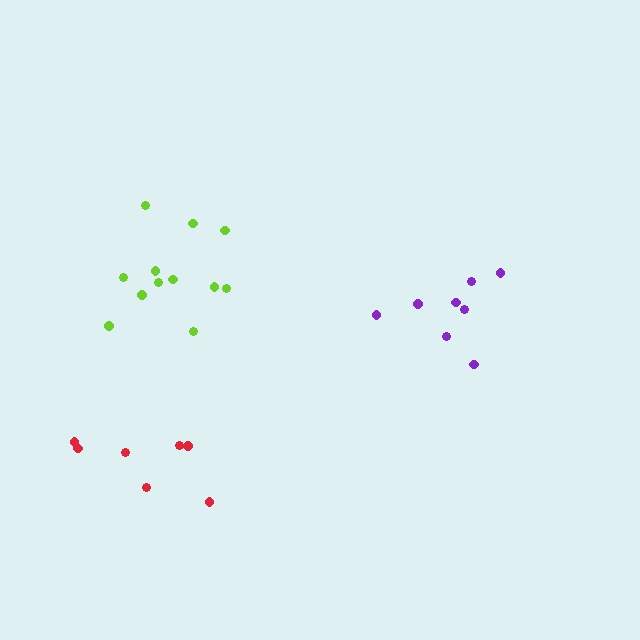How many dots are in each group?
Group 1: 12 dots, Group 2: 8 dots, Group 3: 7 dots (27 total).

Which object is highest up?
The lime cluster is topmost.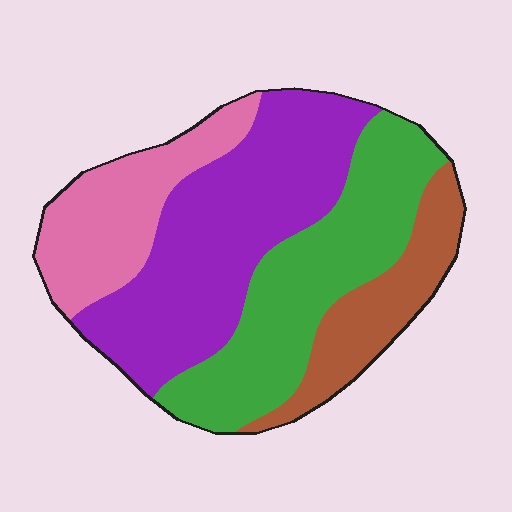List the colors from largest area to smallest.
From largest to smallest: purple, green, pink, brown.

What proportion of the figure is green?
Green takes up about one third (1/3) of the figure.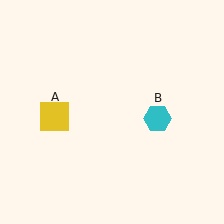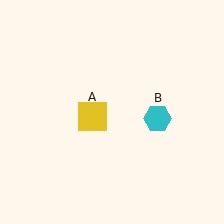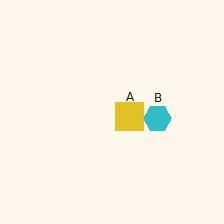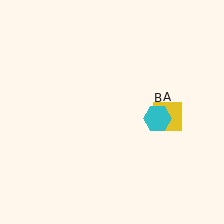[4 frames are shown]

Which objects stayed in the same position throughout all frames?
Cyan hexagon (object B) remained stationary.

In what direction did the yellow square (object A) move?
The yellow square (object A) moved right.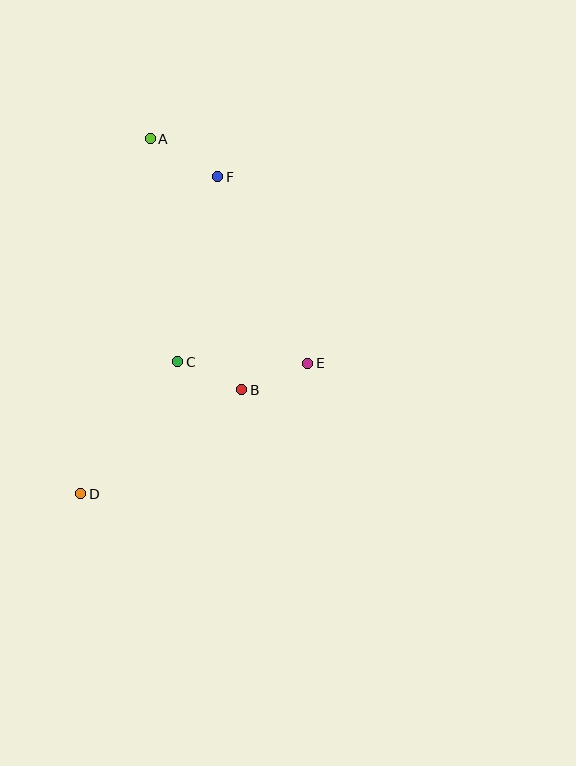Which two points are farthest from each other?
Points A and D are farthest from each other.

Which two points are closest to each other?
Points B and C are closest to each other.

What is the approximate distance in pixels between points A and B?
The distance between A and B is approximately 267 pixels.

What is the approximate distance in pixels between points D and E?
The distance between D and E is approximately 262 pixels.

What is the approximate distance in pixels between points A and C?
The distance between A and C is approximately 225 pixels.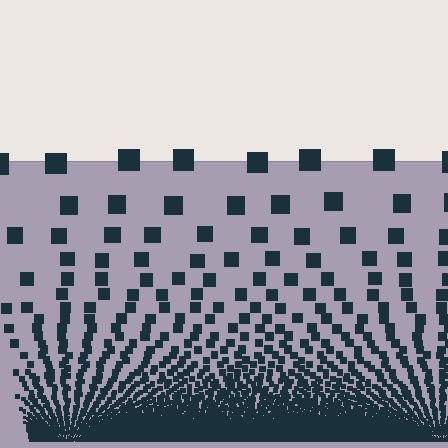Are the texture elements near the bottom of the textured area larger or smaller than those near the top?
Smaller. The gradient is inverted — elements near the bottom are smaller and denser.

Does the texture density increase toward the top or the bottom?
Density increases toward the bottom.